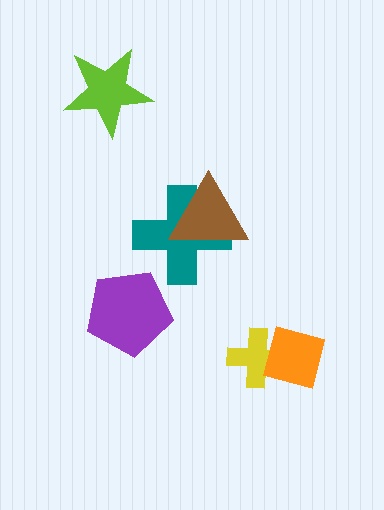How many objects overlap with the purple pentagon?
0 objects overlap with the purple pentagon.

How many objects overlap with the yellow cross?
1 object overlaps with the yellow cross.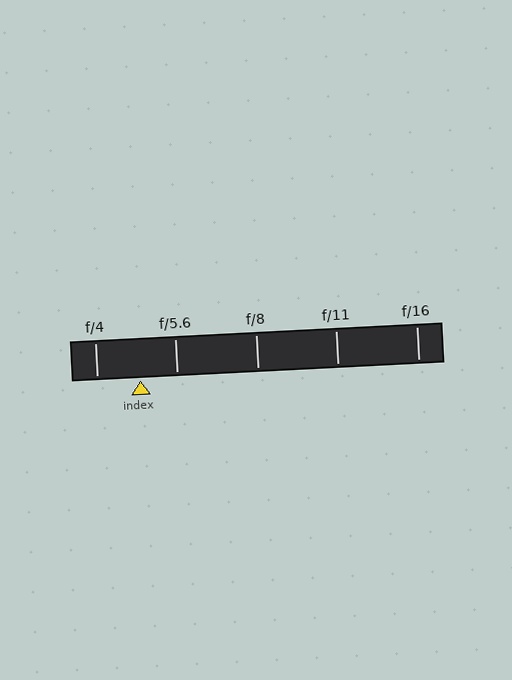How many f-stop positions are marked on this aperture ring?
There are 5 f-stop positions marked.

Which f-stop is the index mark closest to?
The index mark is closest to f/5.6.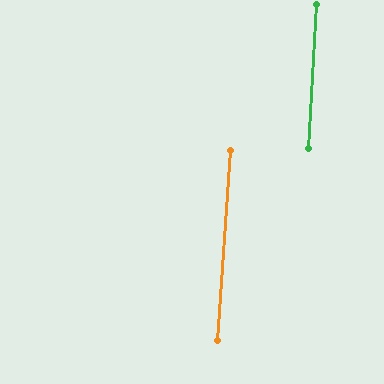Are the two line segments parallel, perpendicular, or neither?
Parallel — their directions differ by only 1.0°.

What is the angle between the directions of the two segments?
Approximately 1 degree.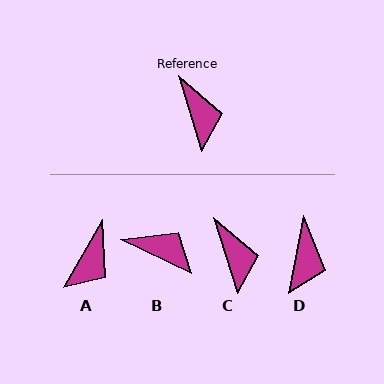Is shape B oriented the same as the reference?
No, it is off by about 47 degrees.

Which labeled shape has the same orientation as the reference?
C.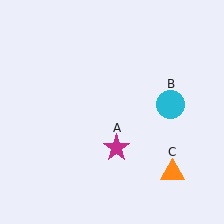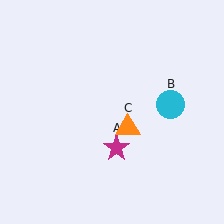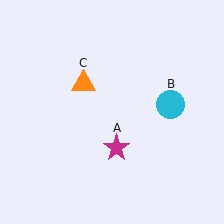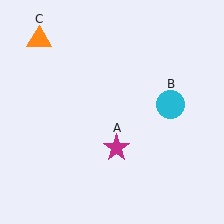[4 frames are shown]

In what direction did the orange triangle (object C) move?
The orange triangle (object C) moved up and to the left.